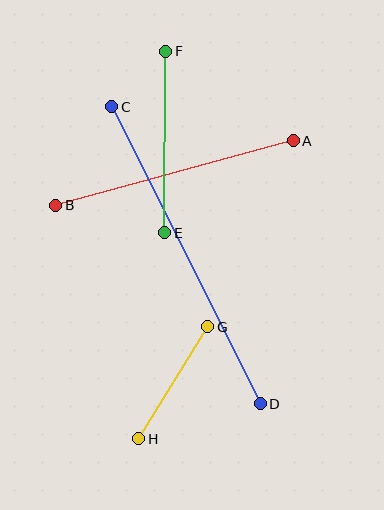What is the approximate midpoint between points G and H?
The midpoint is at approximately (173, 383) pixels.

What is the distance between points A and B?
The distance is approximately 246 pixels.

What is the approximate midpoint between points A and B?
The midpoint is at approximately (174, 173) pixels.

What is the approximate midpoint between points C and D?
The midpoint is at approximately (186, 255) pixels.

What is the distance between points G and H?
The distance is approximately 132 pixels.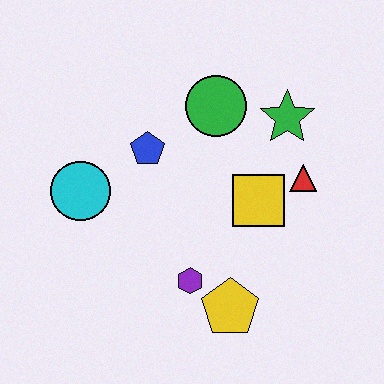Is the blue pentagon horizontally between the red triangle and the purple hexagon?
No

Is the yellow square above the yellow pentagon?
Yes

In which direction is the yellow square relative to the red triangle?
The yellow square is to the left of the red triangle.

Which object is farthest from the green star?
The cyan circle is farthest from the green star.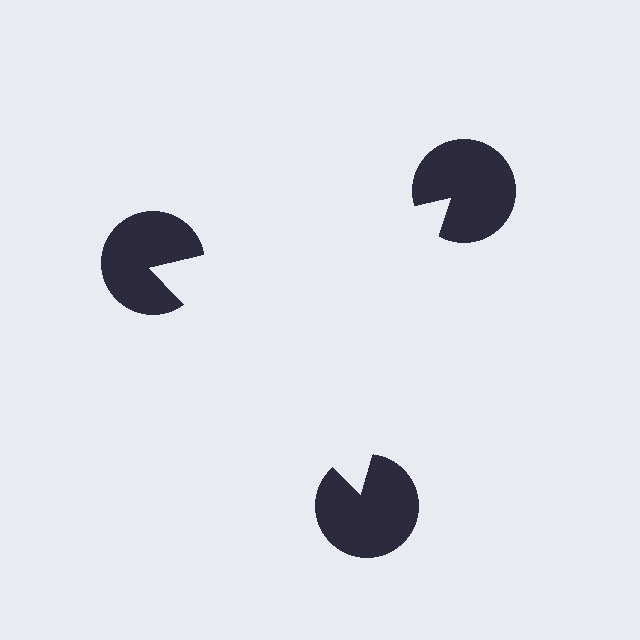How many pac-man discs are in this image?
There are 3 — one at each vertex of the illusory triangle.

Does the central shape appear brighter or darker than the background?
It typically appears slightly brighter than the background, even though no actual brightness change is drawn.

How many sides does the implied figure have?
3 sides.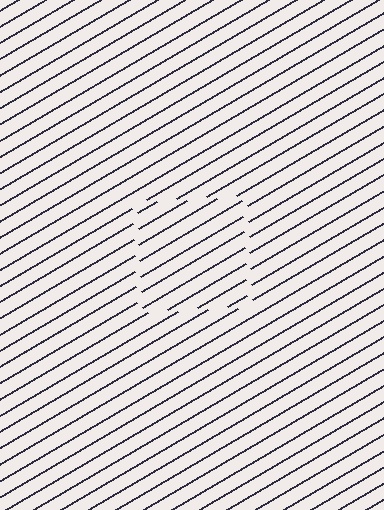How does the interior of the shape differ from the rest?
The interior of the shape contains the same grating, shifted by half a period — the contour is defined by the phase discontinuity where line-ends from the inner and outer gratings abut.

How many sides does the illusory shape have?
4 sides — the line-ends trace a square.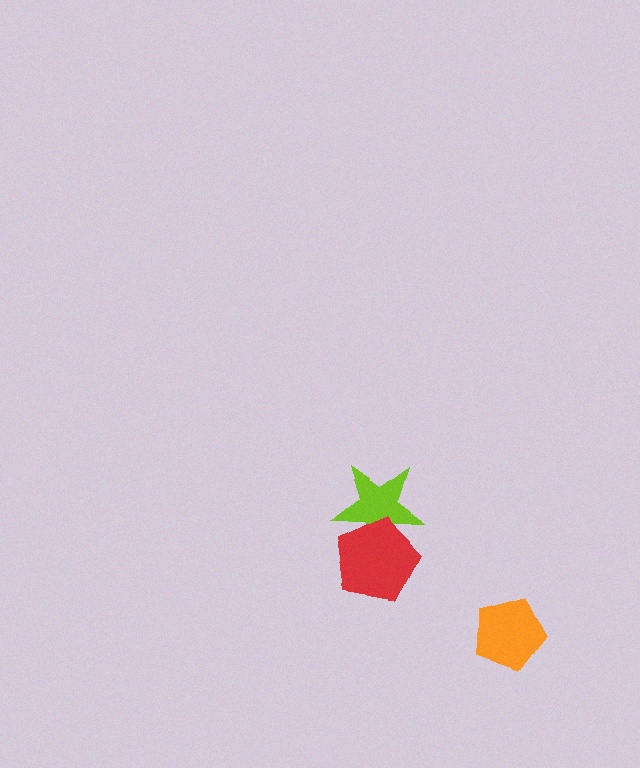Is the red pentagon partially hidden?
No, no other shape covers it.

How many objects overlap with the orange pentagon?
0 objects overlap with the orange pentagon.